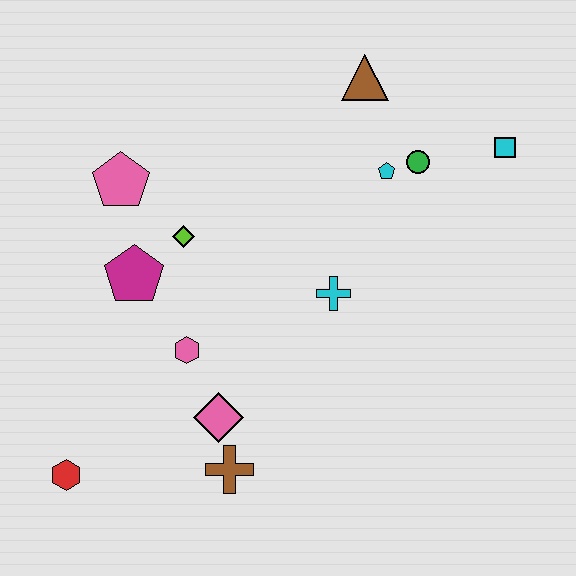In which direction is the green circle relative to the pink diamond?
The green circle is above the pink diamond.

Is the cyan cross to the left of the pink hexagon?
No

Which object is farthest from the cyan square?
The red hexagon is farthest from the cyan square.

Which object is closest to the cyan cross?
The cyan pentagon is closest to the cyan cross.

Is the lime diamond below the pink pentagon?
Yes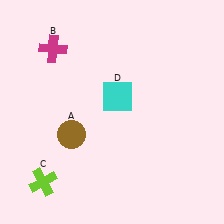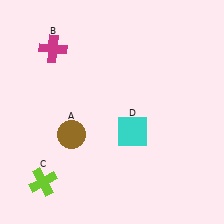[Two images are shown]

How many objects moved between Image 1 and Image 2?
1 object moved between the two images.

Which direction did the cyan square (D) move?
The cyan square (D) moved down.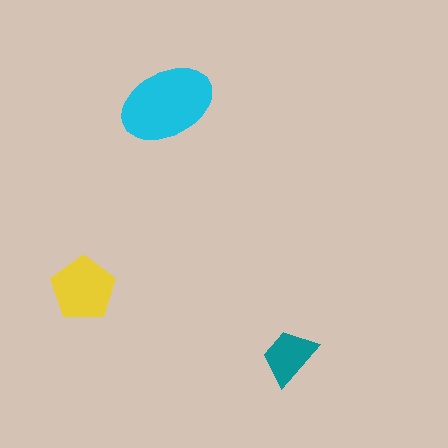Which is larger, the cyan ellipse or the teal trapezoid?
The cyan ellipse.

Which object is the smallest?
The teal trapezoid.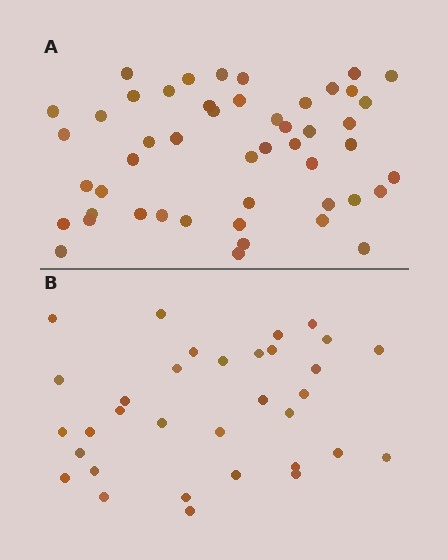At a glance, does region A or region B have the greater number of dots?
Region A (the top region) has more dots.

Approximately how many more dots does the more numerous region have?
Region A has approximately 15 more dots than region B.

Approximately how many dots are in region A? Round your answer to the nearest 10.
About 50 dots. (The exact count is 49, which rounds to 50.)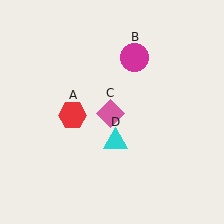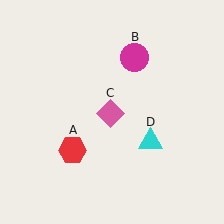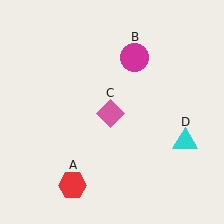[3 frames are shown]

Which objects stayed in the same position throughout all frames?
Magenta circle (object B) and pink diamond (object C) remained stationary.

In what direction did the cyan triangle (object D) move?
The cyan triangle (object D) moved right.